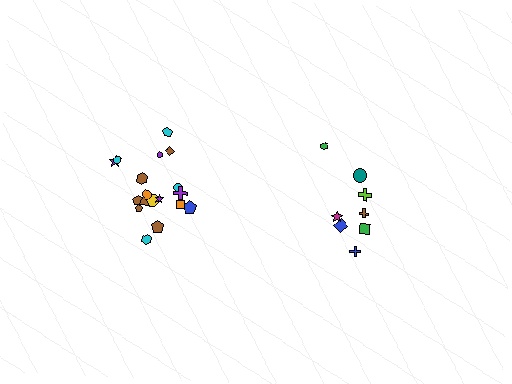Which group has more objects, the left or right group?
The left group.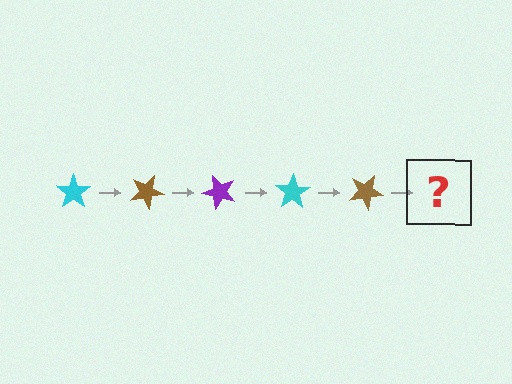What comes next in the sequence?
The next element should be a purple star, rotated 125 degrees from the start.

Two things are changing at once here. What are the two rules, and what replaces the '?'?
The two rules are that it rotates 25 degrees each step and the color cycles through cyan, brown, and purple. The '?' should be a purple star, rotated 125 degrees from the start.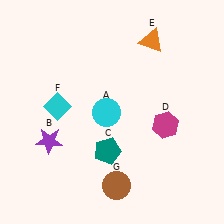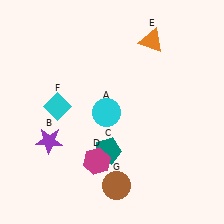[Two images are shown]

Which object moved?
The magenta hexagon (D) moved left.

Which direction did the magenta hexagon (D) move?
The magenta hexagon (D) moved left.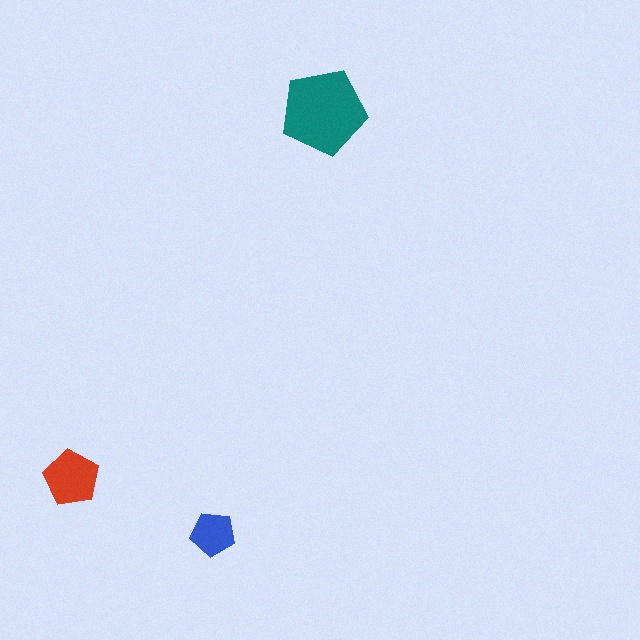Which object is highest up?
The teal pentagon is topmost.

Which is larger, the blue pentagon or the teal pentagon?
The teal one.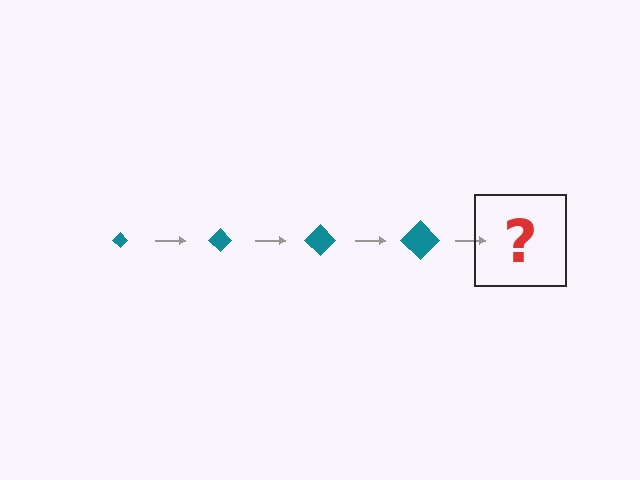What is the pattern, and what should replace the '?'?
The pattern is that the diamond gets progressively larger each step. The '?' should be a teal diamond, larger than the previous one.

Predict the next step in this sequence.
The next step is a teal diamond, larger than the previous one.